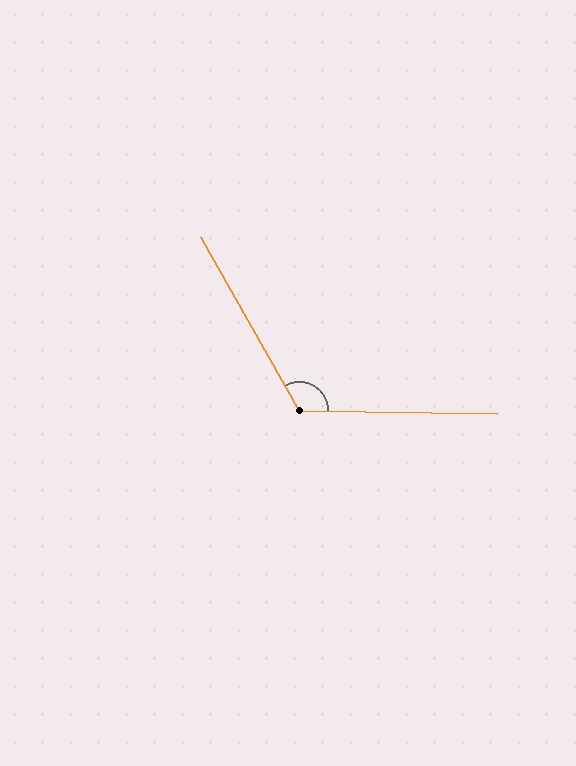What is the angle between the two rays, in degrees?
Approximately 120 degrees.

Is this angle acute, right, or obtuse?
It is obtuse.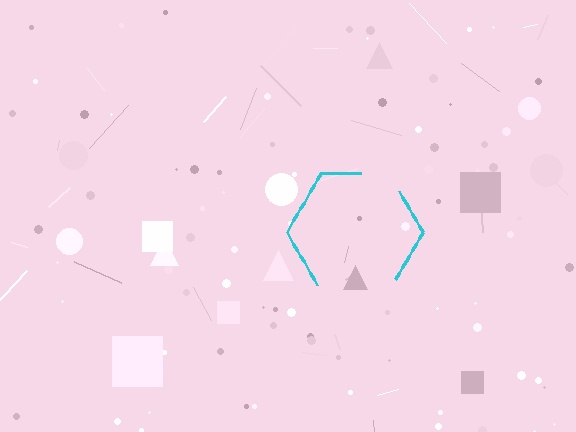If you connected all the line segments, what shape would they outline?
They would outline a hexagon.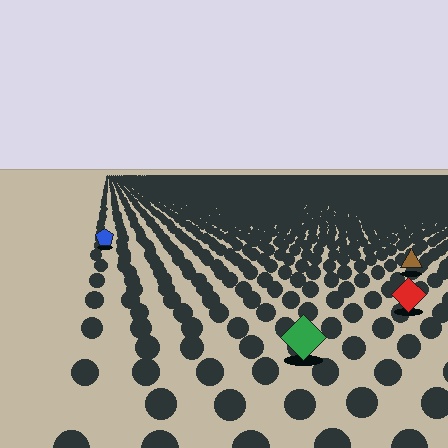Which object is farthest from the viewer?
The blue pentagon is farthest from the viewer. It appears smaller and the ground texture around it is denser.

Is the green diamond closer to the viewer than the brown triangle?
Yes. The green diamond is closer — you can tell from the texture gradient: the ground texture is coarser near it.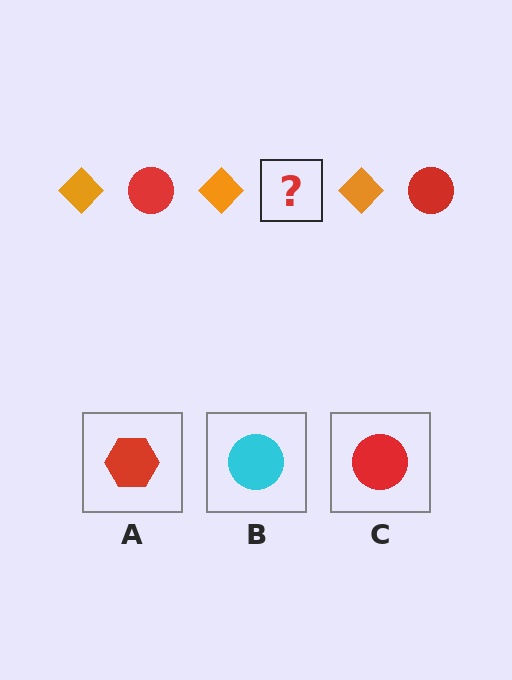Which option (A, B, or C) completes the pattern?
C.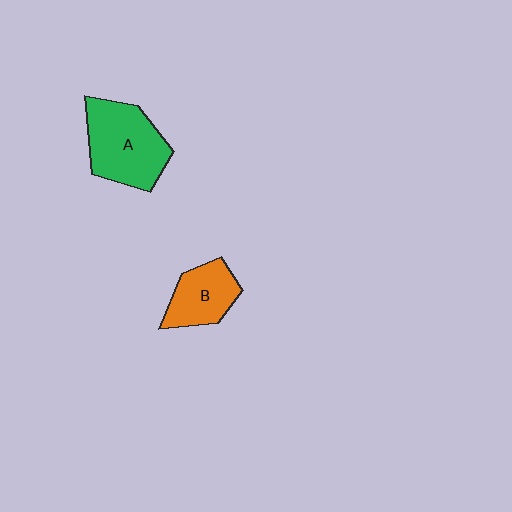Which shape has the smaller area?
Shape B (orange).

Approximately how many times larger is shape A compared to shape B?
Approximately 1.6 times.